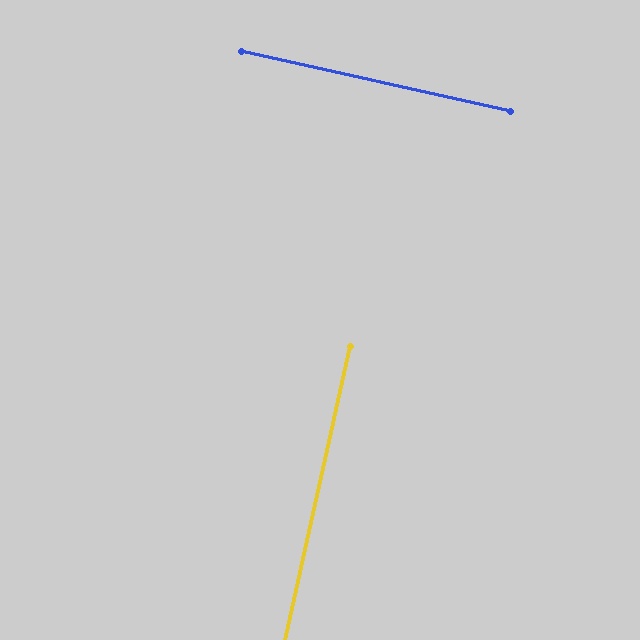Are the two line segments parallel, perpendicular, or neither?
Perpendicular — they meet at approximately 90°.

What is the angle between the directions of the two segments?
Approximately 90 degrees.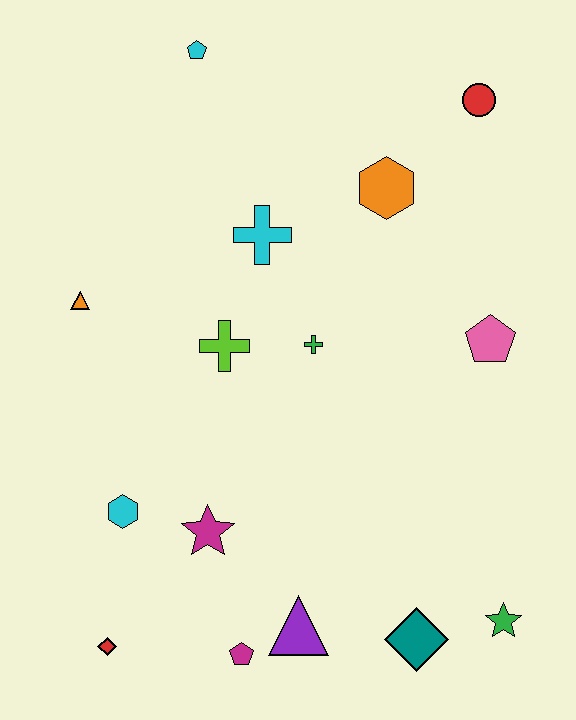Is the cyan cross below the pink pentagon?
No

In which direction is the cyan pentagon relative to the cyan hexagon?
The cyan pentagon is above the cyan hexagon.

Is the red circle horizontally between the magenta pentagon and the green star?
Yes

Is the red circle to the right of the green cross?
Yes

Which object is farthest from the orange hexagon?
The red diamond is farthest from the orange hexagon.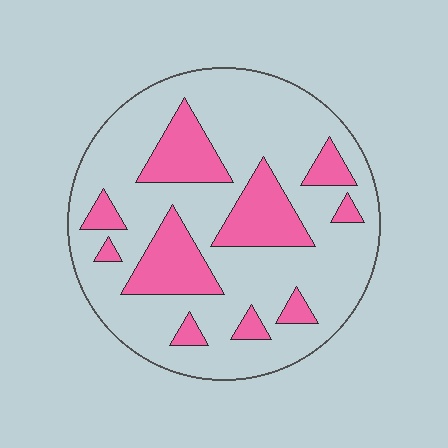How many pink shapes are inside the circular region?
10.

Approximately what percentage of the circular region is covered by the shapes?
Approximately 25%.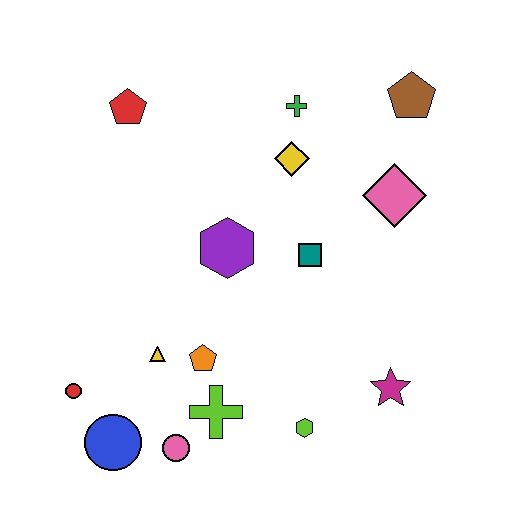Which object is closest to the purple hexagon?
The teal square is closest to the purple hexagon.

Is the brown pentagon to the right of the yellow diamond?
Yes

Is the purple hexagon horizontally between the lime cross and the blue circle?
No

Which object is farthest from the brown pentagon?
The blue circle is farthest from the brown pentagon.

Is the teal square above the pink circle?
Yes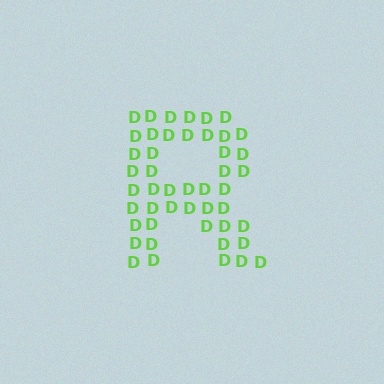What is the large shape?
The large shape is the letter R.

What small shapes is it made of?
It is made of small letter D's.